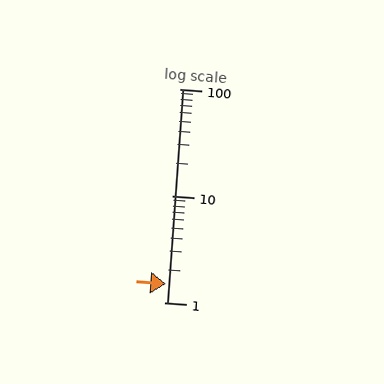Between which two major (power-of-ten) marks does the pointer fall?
The pointer is between 1 and 10.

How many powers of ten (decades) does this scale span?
The scale spans 2 decades, from 1 to 100.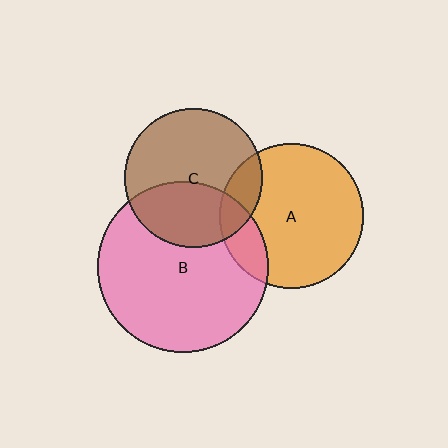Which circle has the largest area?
Circle B (pink).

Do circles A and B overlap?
Yes.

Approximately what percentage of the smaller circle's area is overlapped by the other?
Approximately 15%.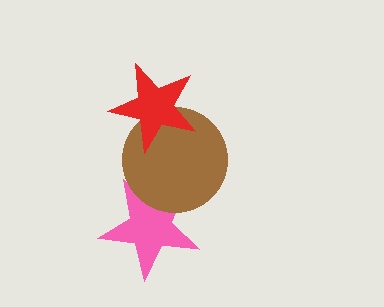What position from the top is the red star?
The red star is 1st from the top.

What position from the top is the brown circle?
The brown circle is 2nd from the top.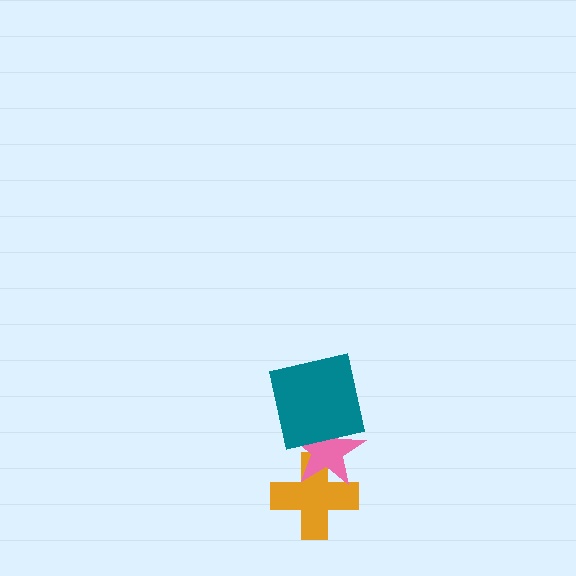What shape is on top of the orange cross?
The pink star is on top of the orange cross.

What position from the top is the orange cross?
The orange cross is 3rd from the top.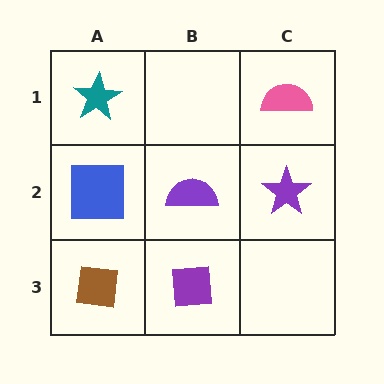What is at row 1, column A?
A teal star.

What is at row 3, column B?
A purple square.